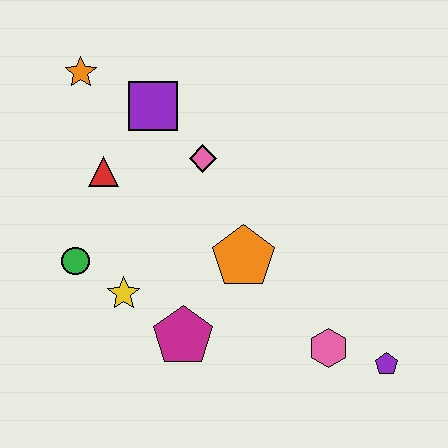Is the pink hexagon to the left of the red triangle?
No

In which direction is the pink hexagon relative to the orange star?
The pink hexagon is below the orange star.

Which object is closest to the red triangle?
The purple square is closest to the red triangle.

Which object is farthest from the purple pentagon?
The orange star is farthest from the purple pentagon.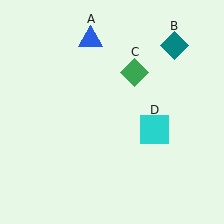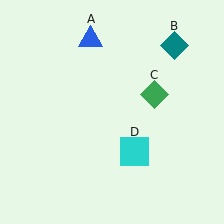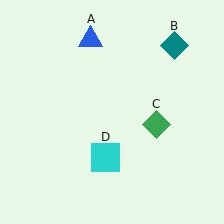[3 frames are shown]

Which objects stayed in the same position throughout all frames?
Blue triangle (object A) and teal diamond (object B) remained stationary.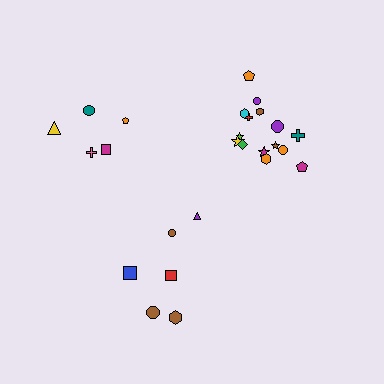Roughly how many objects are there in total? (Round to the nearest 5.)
Roughly 25 objects in total.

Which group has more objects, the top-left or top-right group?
The top-right group.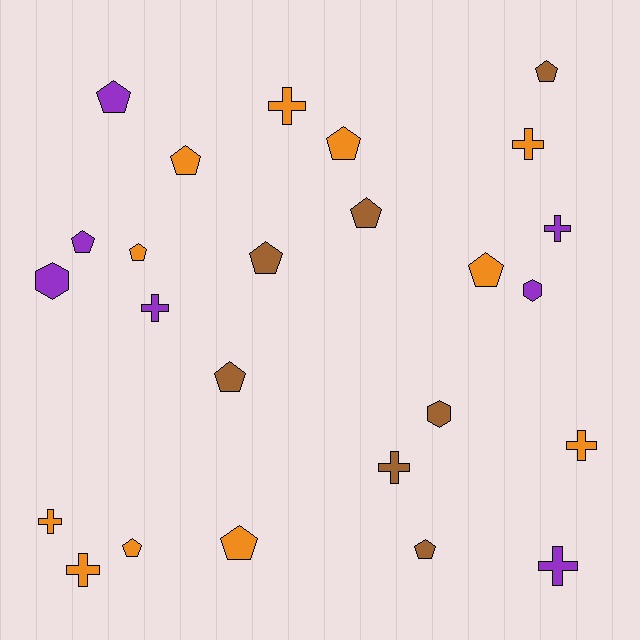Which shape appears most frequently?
Pentagon, with 13 objects.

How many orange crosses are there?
There are 5 orange crosses.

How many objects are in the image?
There are 25 objects.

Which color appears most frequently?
Orange, with 11 objects.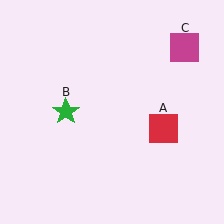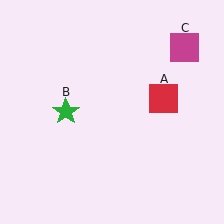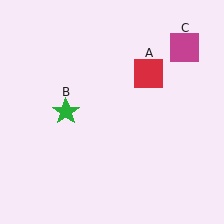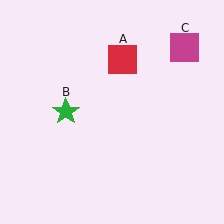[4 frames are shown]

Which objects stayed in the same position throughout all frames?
Green star (object B) and magenta square (object C) remained stationary.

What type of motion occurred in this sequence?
The red square (object A) rotated counterclockwise around the center of the scene.